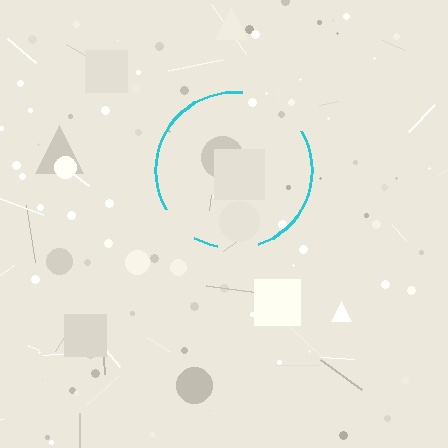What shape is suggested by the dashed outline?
The dashed outline suggests a circle.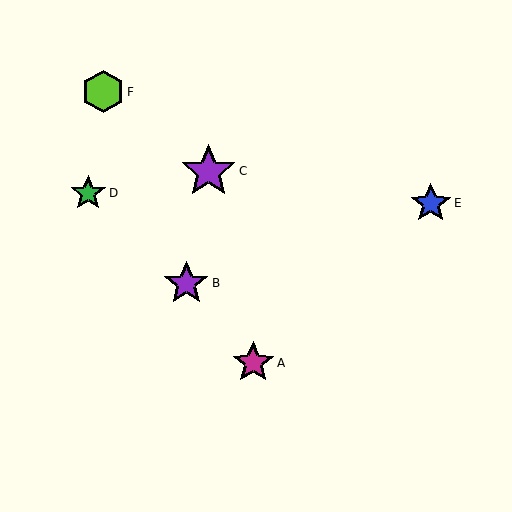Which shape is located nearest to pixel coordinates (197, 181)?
The purple star (labeled C) at (208, 171) is nearest to that location.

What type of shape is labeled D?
Shape D is a green star.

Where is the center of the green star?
The center of the green star is at (88, 193).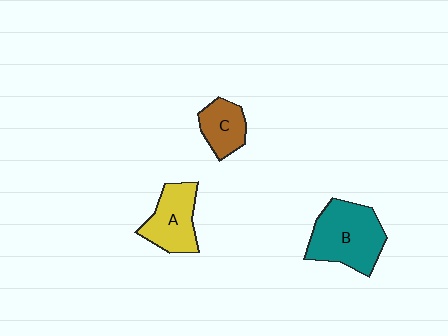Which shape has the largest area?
Shape B (teal).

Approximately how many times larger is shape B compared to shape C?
Approximately 2.0 times.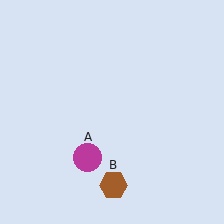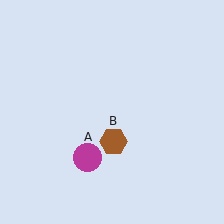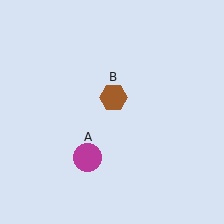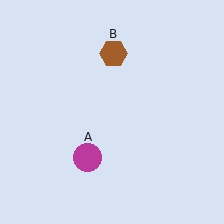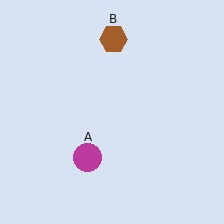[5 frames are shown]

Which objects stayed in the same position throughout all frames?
Magenta circle (object A) remained stationary.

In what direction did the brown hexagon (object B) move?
The brown hexagon (object B) moved up.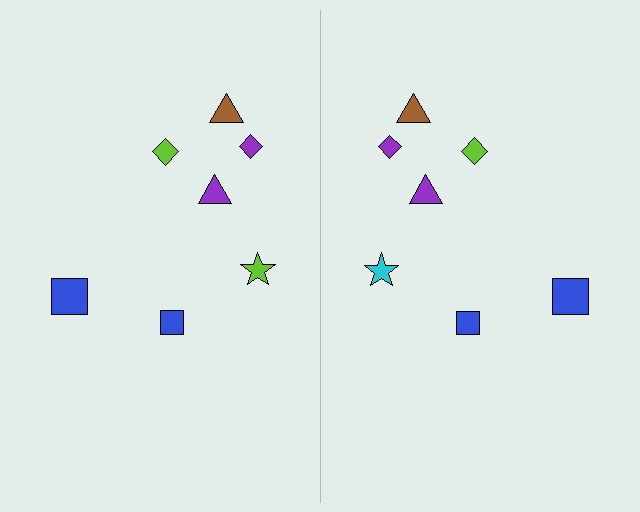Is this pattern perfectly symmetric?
No, the pattern is not perfectly symmetric. The cyan star on the right side breaks the symmetry — its mirror counterpart is lime.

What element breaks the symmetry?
The cyan star on the right side breaks the symmetry — its mirror counterpart is lime.